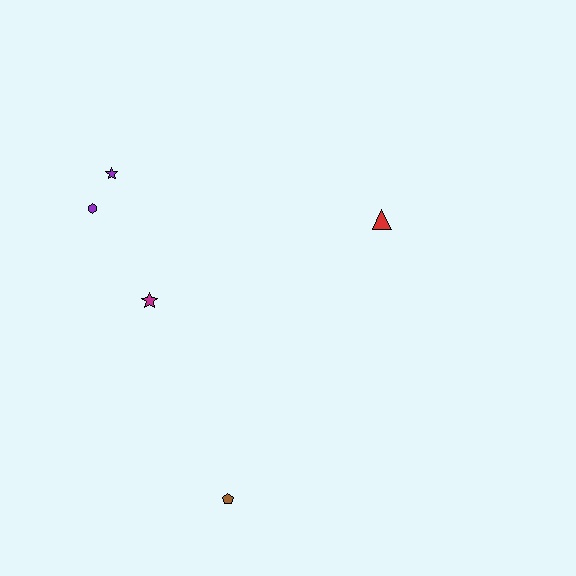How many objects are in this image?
There are 5 objects.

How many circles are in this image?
There are no circles.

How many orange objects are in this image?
There are no orange objects.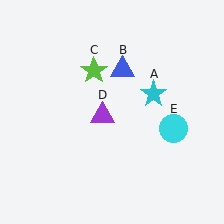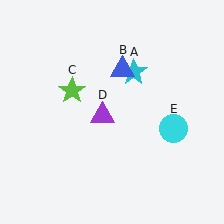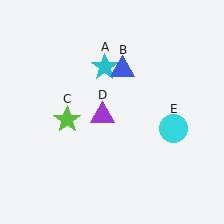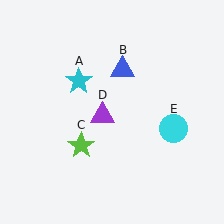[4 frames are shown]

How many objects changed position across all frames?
2 objects changed position: cyan star (object A), lime star (object C).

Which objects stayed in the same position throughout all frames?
Blue triangle (object B) and purple triangle (object D) and cyan circle (object E) remained stationary.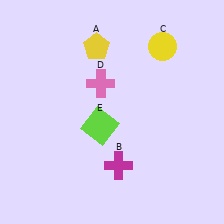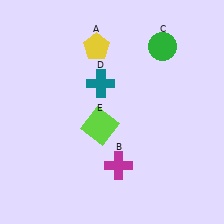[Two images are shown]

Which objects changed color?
C changed from yellow to green. D changed from pink to teal.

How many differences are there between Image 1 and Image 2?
There are 2 differences between the two images.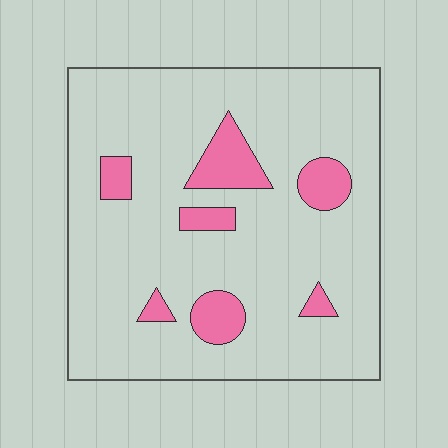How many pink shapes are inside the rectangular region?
7.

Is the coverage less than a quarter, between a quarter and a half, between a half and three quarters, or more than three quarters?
Less than a quarter.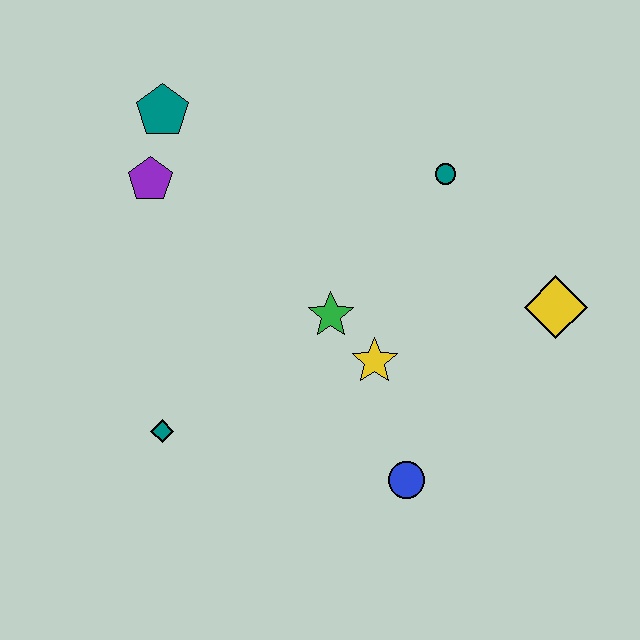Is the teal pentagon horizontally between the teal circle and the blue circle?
No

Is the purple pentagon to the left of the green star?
Yes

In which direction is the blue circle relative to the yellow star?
The blue circle is below the yellow star.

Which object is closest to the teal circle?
The yellow diamond is closest to the teal circle.